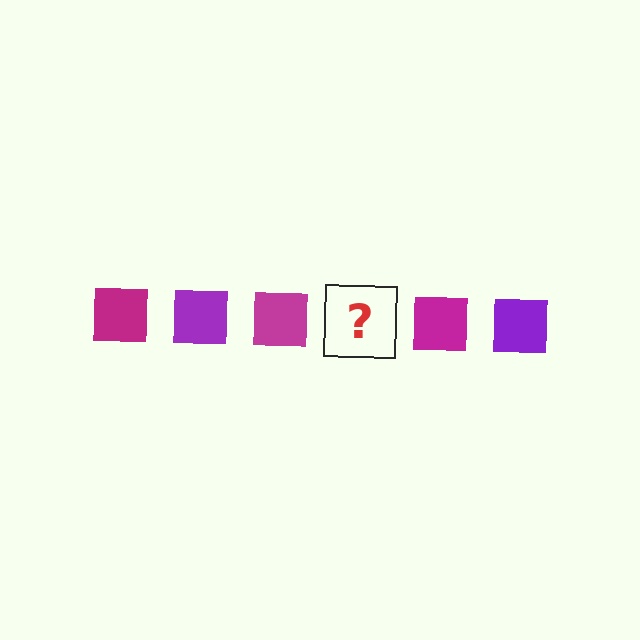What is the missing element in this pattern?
The missing element is a purple square.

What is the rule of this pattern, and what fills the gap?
The rule is that the pattern cycles through magenta, purple squares. The gap should be filled with a purple square.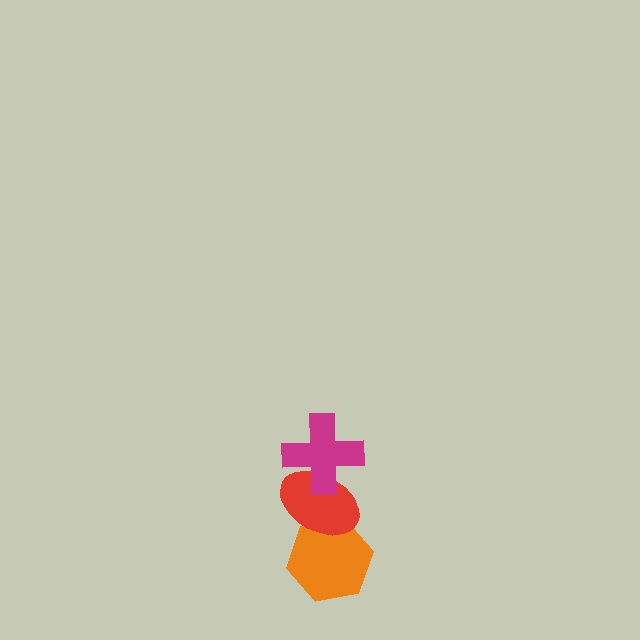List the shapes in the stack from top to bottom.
From top to bottom: the magenta cross, the red ellipse, the orange hexagon.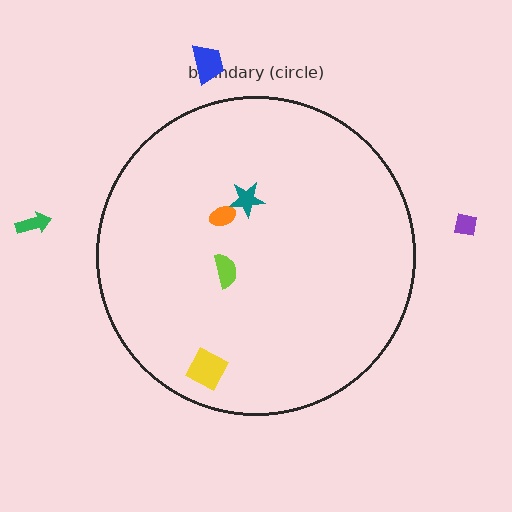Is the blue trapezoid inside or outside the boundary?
Outside.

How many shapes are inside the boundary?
4 inside, 3 outside.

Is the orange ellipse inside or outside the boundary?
Inside.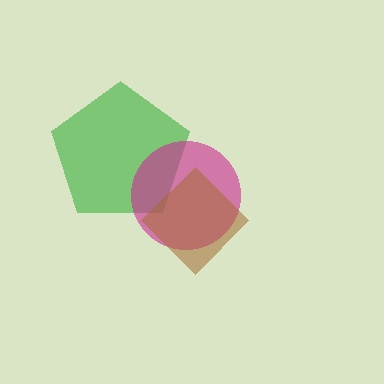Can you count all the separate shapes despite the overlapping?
Yes, there are 3 separate shapes.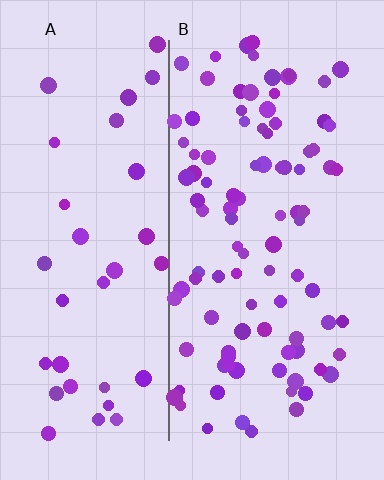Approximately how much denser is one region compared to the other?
Approximately 2.7× — region B over region A.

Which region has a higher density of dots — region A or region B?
B (the right).